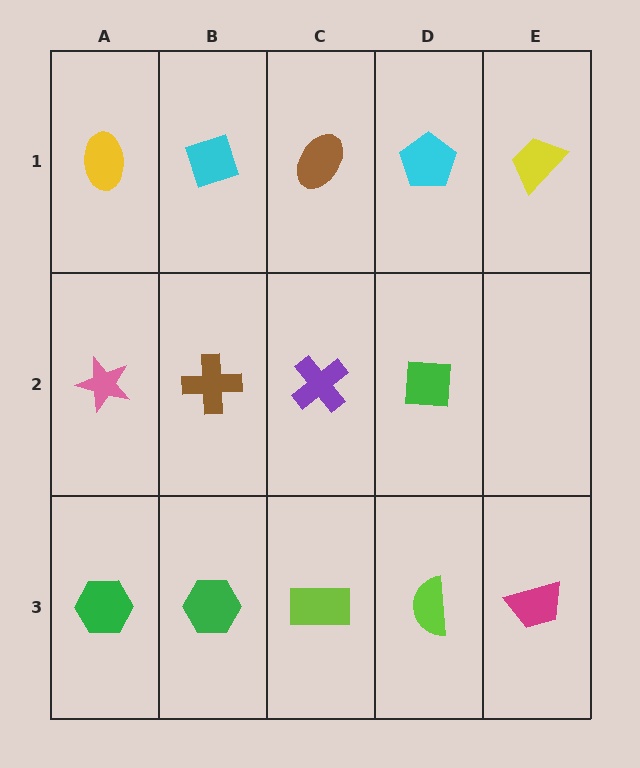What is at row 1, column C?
A brown ellipse.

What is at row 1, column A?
A yellow ellipse.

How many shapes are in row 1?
5 shapes.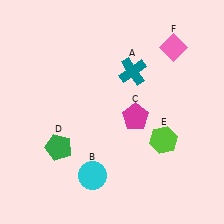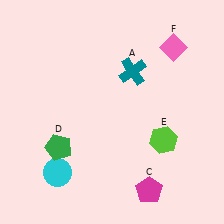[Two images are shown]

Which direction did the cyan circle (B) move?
The cyan circle (B) moved left.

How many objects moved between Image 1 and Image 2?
2 objects moved between the two images.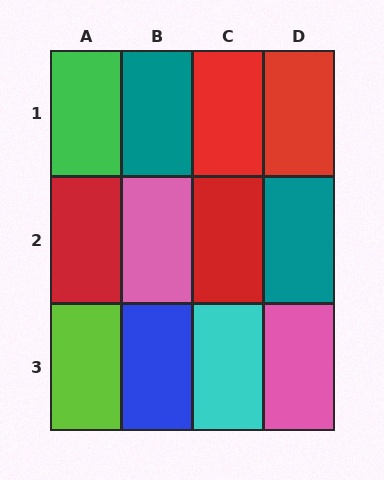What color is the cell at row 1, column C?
Red.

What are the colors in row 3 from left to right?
Lime, blue, cyan, pink.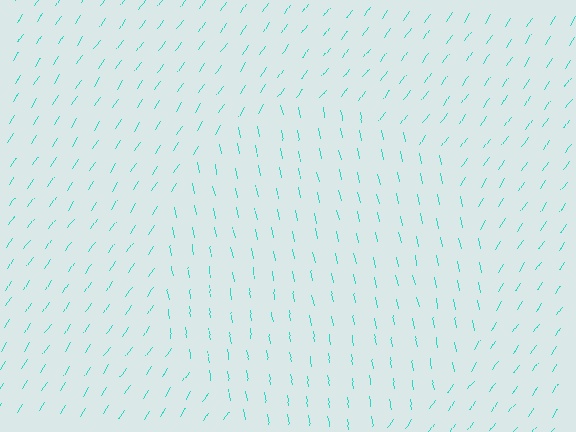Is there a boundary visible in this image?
Yes, there is a texture boundary formed by a change in line orientation.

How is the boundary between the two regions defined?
The boundary is defined purely by a change in line orientation (approximately 45 degrees difference). All lines are the same color and thickness.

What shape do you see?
I see a circle.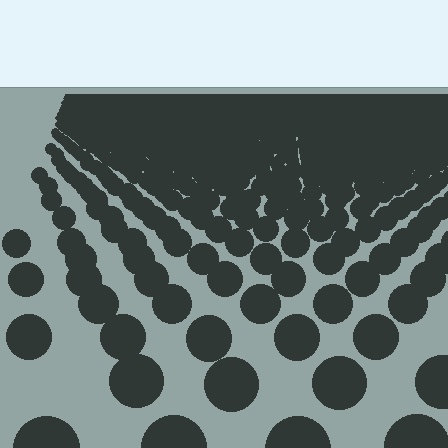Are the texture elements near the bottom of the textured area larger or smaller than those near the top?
Larger. Near the bottom, elements are closer to the viewer and appear at a bigger on-screen size.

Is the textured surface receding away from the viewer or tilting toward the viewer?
The surface is receding away from the viewer. Texture elements get smaller and denser toward the top.